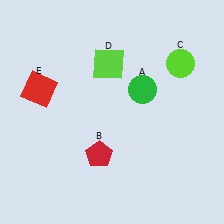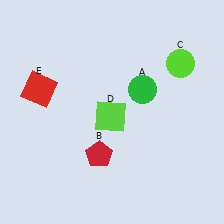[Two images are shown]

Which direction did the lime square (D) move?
The lime square (D) moved down.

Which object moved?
The lime square (D) moved down.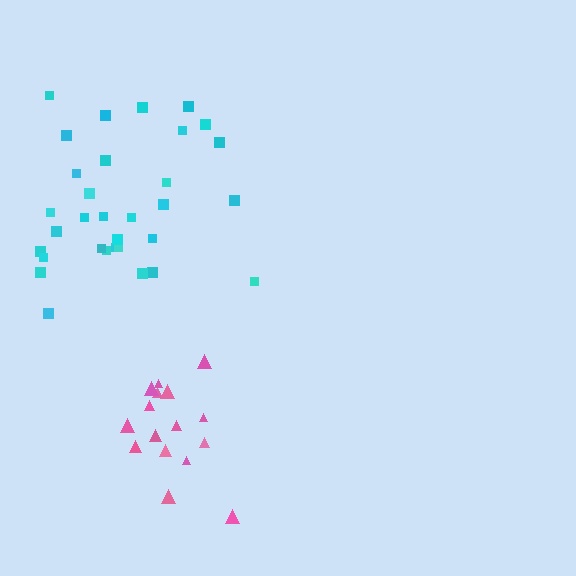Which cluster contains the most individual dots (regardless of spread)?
Cyan (32).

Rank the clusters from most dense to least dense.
pink, cyan.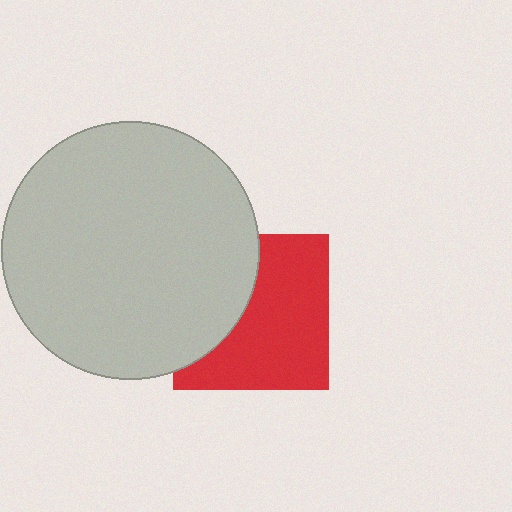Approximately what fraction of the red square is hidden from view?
Roughly 38% of the red square is hidden behind the light gray circle.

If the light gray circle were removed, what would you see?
You would see the complete red square.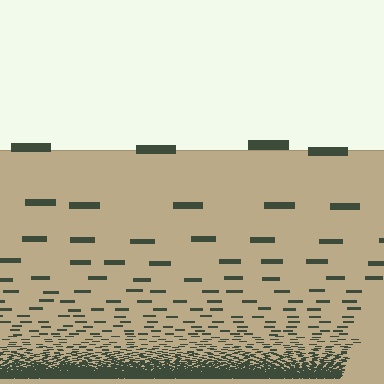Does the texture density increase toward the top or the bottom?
Density increases toward the bottom.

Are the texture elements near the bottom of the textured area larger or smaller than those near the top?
Smaller. The gradient is inverted — elements near the bottom are smaller and denser.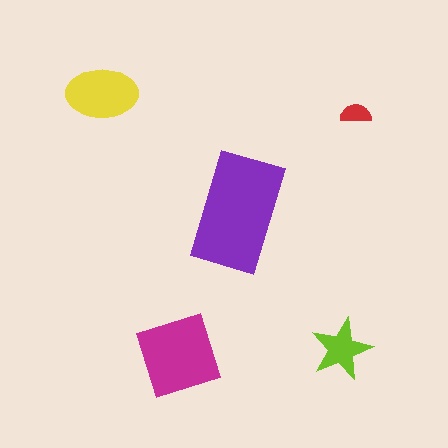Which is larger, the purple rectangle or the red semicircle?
The purple rectangle.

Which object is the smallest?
The red semicircle.